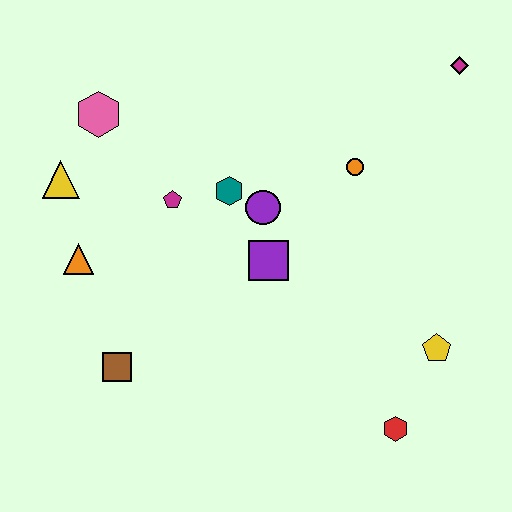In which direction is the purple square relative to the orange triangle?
The purple square is to the right of the orange triangle.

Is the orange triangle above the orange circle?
No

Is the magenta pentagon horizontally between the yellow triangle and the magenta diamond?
Yes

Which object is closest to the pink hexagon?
The yellow triangle is closest to the pink hexagon.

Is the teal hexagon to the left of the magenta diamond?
Yes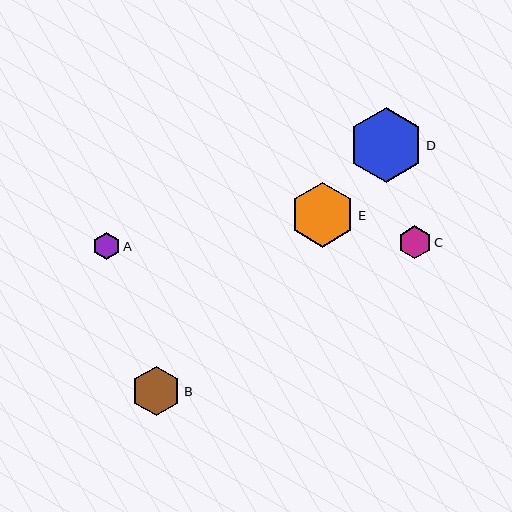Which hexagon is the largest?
Hexagon D is the largest with a size of approximately 74 pixels.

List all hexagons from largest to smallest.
From largest to smallest: D, E, B, C, A.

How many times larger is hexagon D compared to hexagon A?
Hexagon D is approximately 2.8 times the size of hexagon A.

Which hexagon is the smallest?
Hexagon A is the smallest with a size of approximately 27 pixels.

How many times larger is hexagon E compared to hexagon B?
Hexagon E is approximately 1.3 times the size of hexagon B.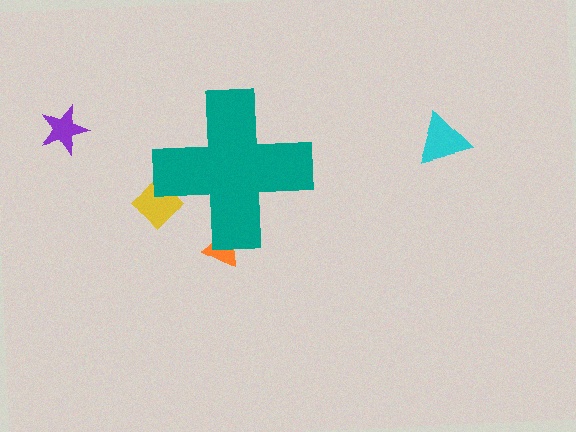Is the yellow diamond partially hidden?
Yes, the yellow diamond is partially hidden behind the teal cross.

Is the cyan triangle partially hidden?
No, the cyan triangle is fully visible.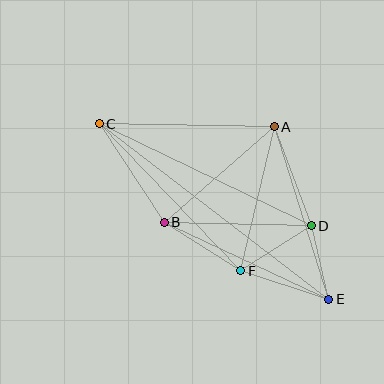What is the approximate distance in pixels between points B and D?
The distance between B and D is approximately 147 pixels.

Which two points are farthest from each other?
Points C and E are farthest from each other.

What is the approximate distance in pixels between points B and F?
The distance between B and F is approximately 91 pixels.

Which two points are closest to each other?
Points D and E are closest to each other.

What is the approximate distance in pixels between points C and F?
The distance between C and F is approximately 204 pixels.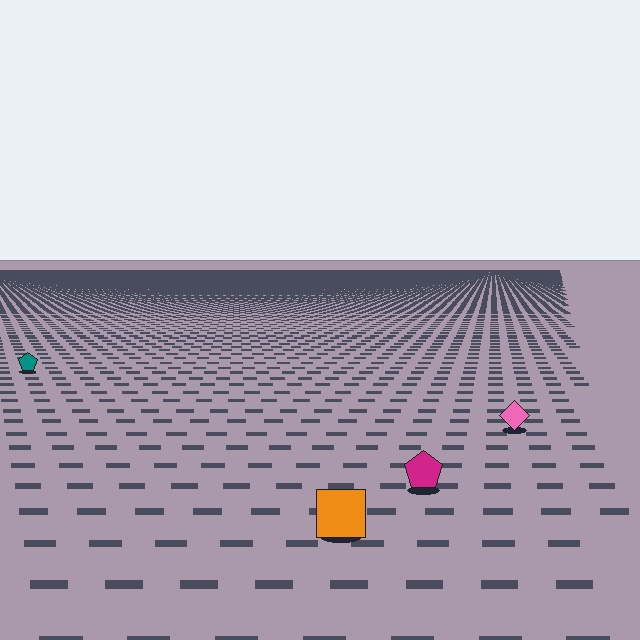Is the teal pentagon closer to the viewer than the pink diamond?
No. The pink diamond is closer — you can tell from the texture gradient: the ground texture is coarser near it.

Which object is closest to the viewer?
The orange square is closest. The texture marks near it are larger and more spread out.